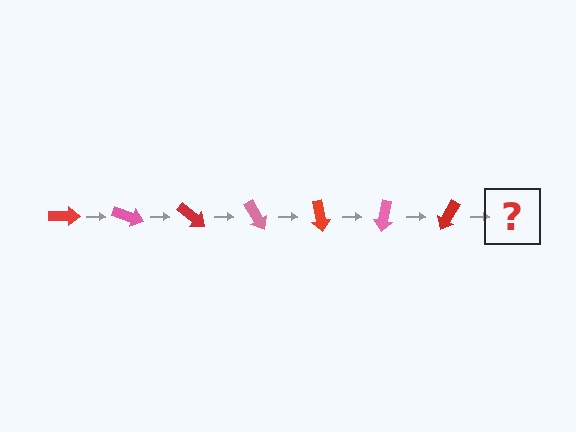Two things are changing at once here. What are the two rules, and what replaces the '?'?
The two rules are that it rotates 20 degrees each step and the color cycles through red and pink. The '?' should be a pink arrow, rotated 140 degrees from the start.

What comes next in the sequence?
The next element should be a pink arrow, rotated 140 degrees from the start.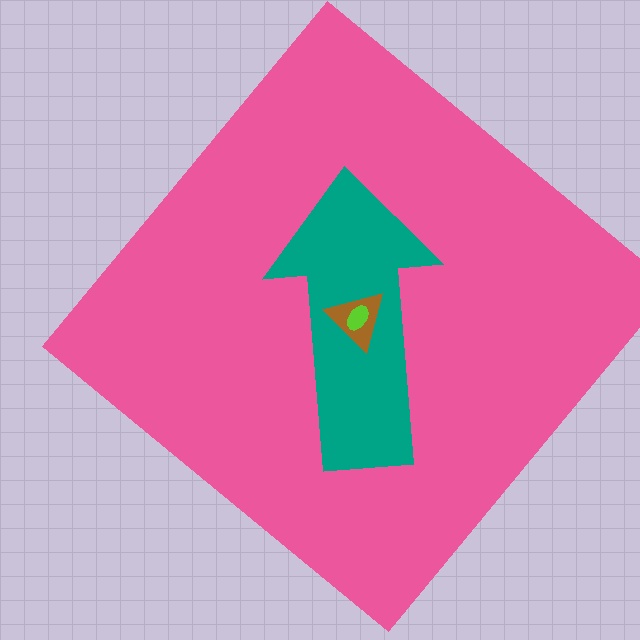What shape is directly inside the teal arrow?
The brown triangle.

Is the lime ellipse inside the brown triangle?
Yes.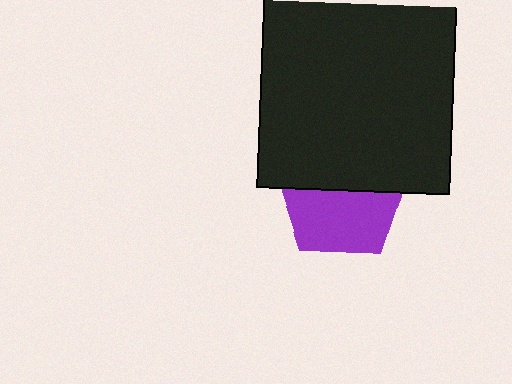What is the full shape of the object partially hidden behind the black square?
The partially hidden object is a purple pentagon.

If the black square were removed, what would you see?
You would see the complete purple pentagon.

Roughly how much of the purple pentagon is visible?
About half of it is visible (roughly 55%).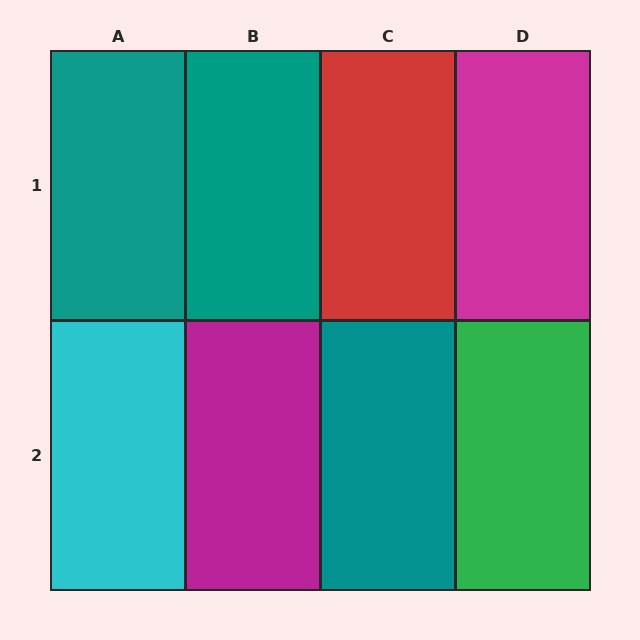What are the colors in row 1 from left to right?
Teal, teal, red, magenta.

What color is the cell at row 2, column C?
Teal.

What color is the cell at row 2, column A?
Cyan.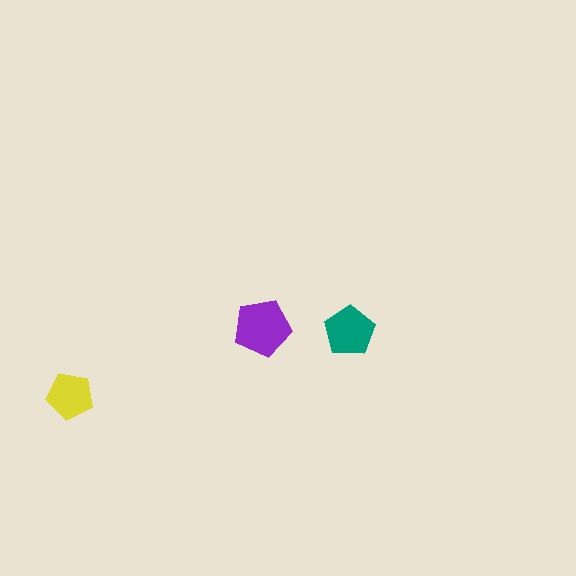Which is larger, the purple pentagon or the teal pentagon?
The purple one.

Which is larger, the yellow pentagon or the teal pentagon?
The teal one.